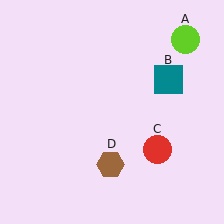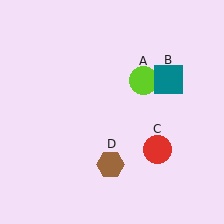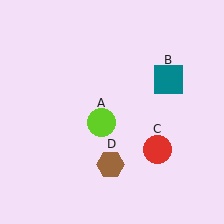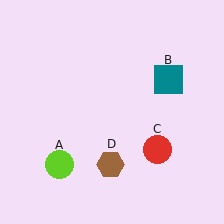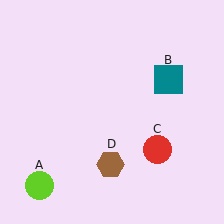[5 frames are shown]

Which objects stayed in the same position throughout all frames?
Teal square (object B) and red circle (object C) and brown hexagon (object D) remained stationary.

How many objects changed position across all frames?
1 object changed position: lime circle (object A).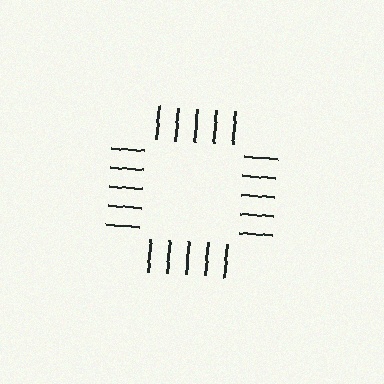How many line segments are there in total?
20 — 5 along each of the 4 edges.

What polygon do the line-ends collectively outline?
An illusory square — the line segments terminate on its edges but no continuous stroke is drawn.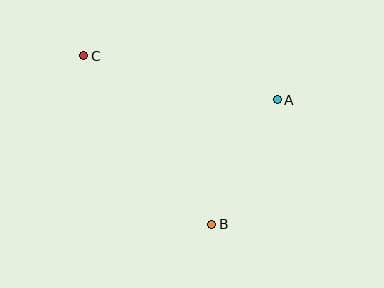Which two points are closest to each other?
Points A and B are closest to each other.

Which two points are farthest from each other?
Points B and C are farthest from each other.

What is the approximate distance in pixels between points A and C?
The distance between A and C is approximately 198 pixels.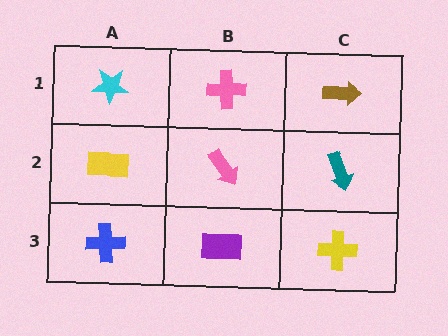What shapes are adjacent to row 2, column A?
A cyan star (row 1, column A), a blue cross (row 3, column A), a pink arrow (row 2, column B).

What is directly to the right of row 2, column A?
A pink arrow.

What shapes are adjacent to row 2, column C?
A brown arrow (row 1, column C), a yellow cross (row 3, column C), a pink arrow (row 2, column B).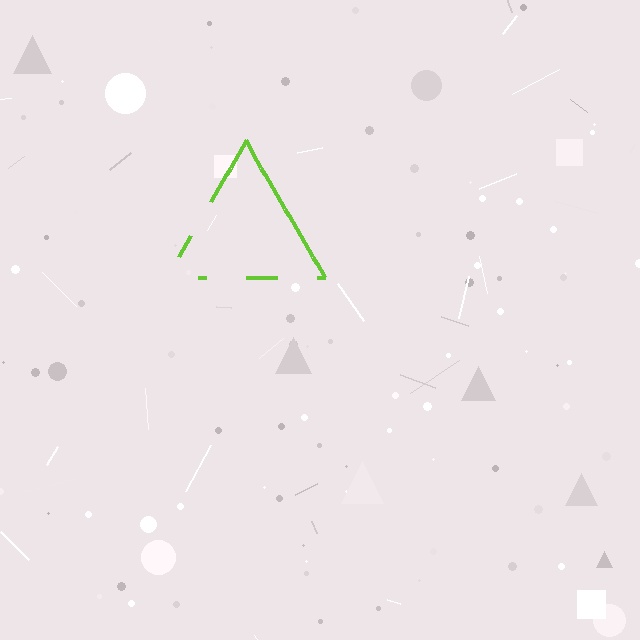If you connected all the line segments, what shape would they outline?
They would outline a triangle.